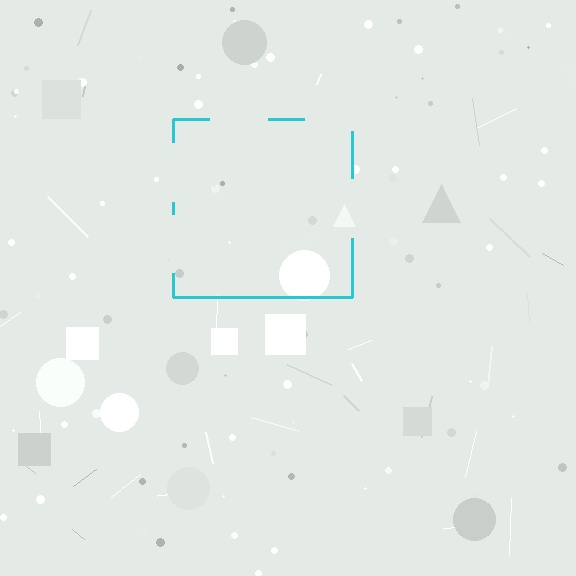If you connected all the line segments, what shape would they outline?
They would outline a square.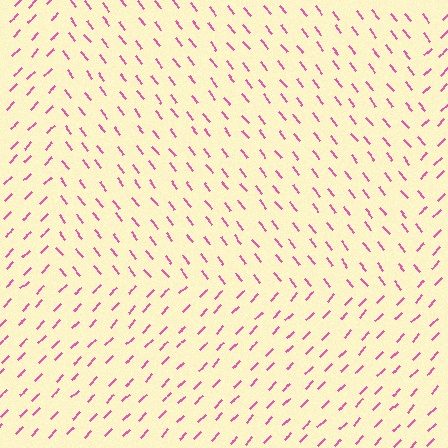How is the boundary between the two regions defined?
The boundary is defined purely by a change in line orientation (approximately 82 degrees difference). All lines are the same color and thickness.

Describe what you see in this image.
The image is filled with small pink line segments. A rectangle region in the image has lines oriented differently from the surrounding lines, creating a visible texture boundary.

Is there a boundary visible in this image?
Yes, there is a texture boundary formed by a change in line orientation.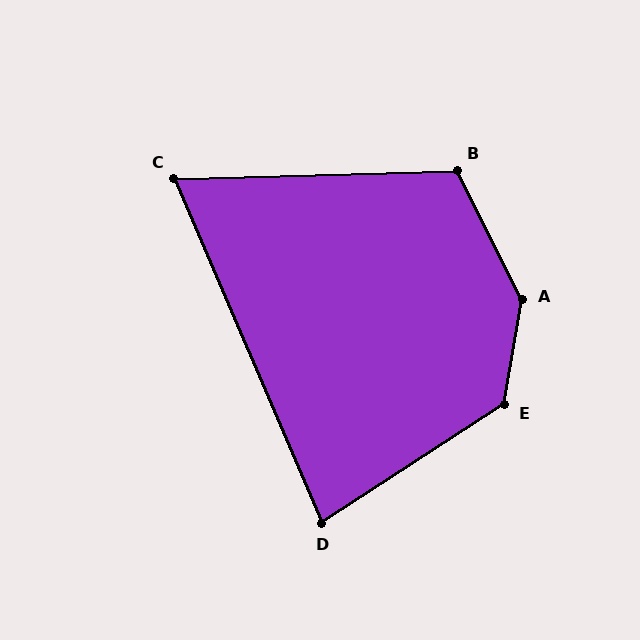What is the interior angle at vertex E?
Approximately 132 degrees (obtuse).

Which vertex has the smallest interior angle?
C, at approximately 68 degrees.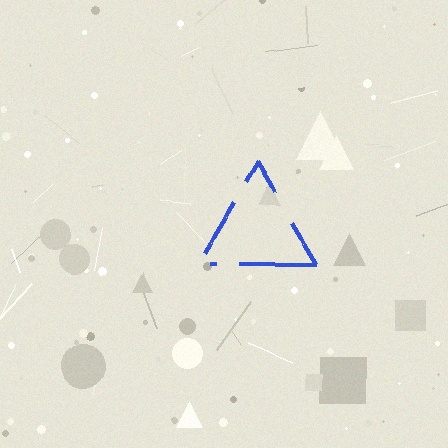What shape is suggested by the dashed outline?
The dashed outline suggests a triangle.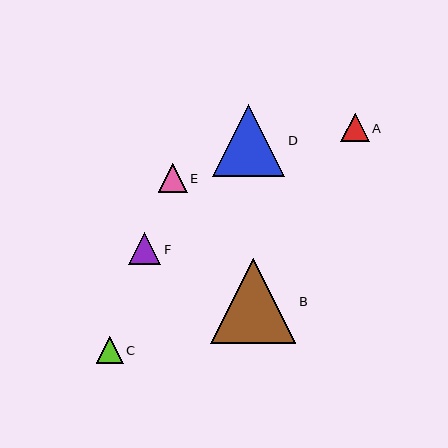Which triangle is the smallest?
Triangle C is the smallest with a size of approximately 27 pixels.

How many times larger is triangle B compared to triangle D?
Triangle B is approximately 1.2 times the size of triangle D.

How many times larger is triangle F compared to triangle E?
Triangle F is approximately 1.1 times the size of triangle E.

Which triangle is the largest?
Triangle B is the largest with a size of approximately 85 pixels.